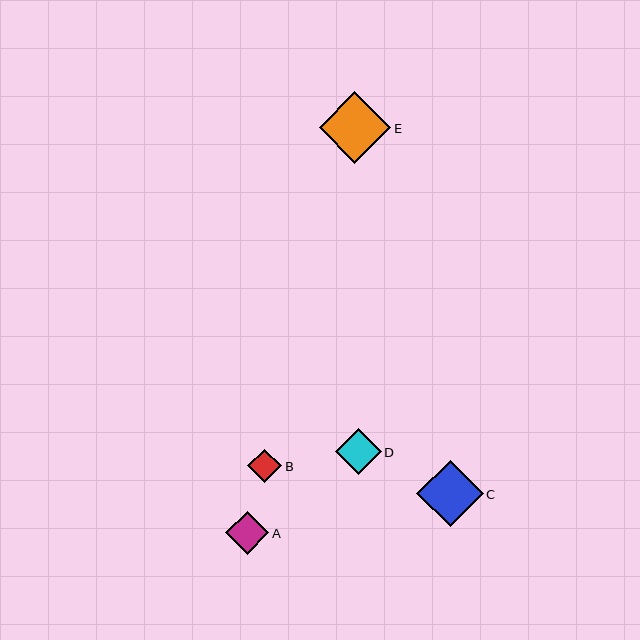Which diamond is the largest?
Diamond E is the largest with a size of approximately 72 pixels.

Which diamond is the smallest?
Diamond B is the smallest with a size of approximately 34 pixels.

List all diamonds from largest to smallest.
From largest to smallest: E, C, D, A, B.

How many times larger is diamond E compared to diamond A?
Diamond E is approximately 1.7 times the size of diamond A.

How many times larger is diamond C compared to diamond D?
Diamond C is approximately 1.4 times the size of diamond D.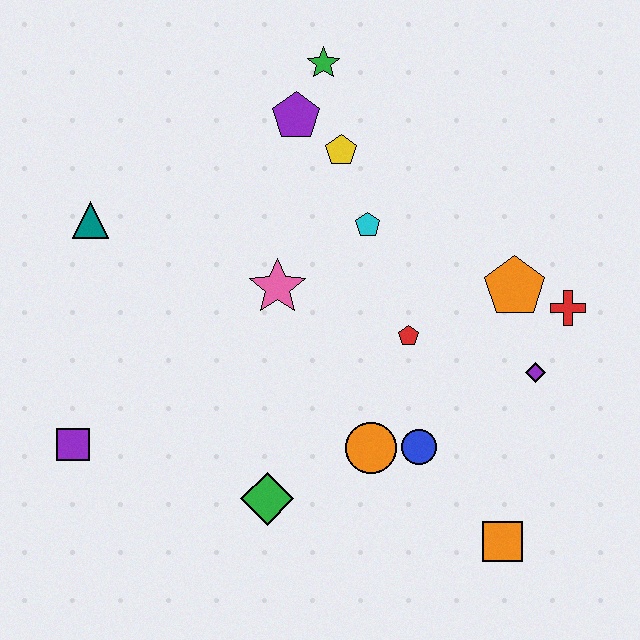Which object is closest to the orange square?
The blue circle is closest to the orange square.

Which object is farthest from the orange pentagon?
The purple square is farthest from the orange pentagon.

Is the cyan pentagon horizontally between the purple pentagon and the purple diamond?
Yes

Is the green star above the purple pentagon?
Yes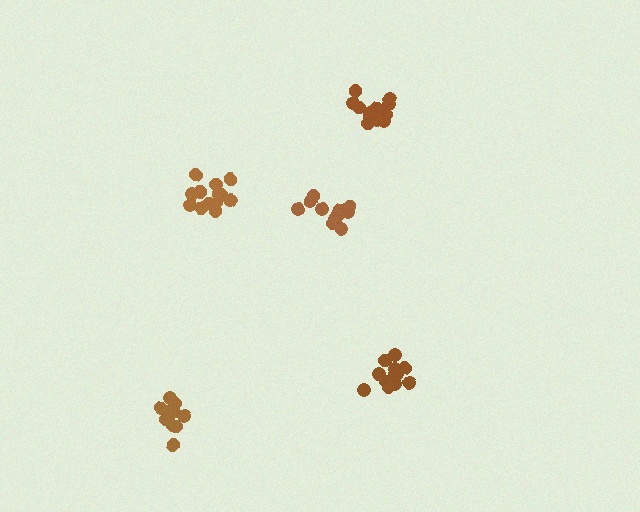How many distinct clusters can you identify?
There are 5 distinct clusters.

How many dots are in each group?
Group 1: 10 dots, Group 2: 14 dots, Group 3: 13 dots, Group 4: 12 dots, Group 5: 12 dots (61 total).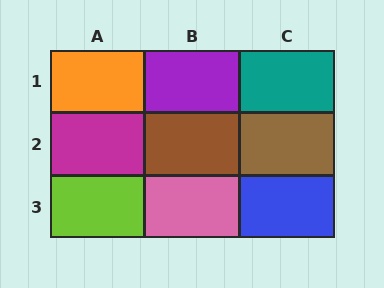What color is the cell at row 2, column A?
Magenta.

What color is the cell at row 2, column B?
Brown.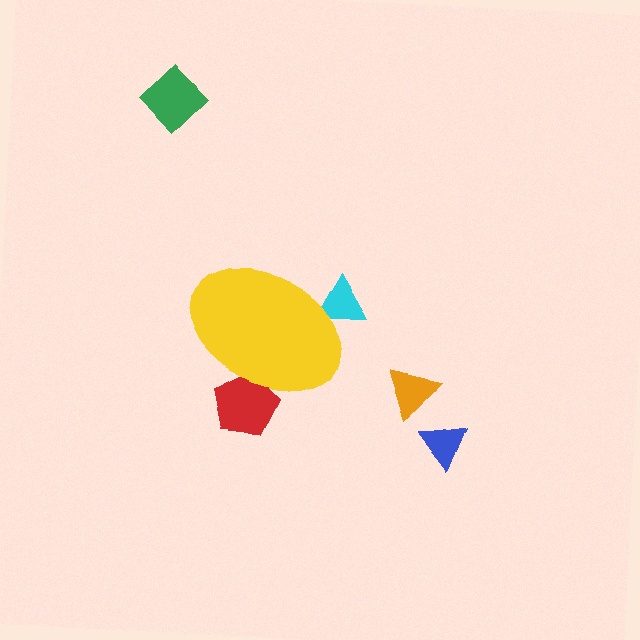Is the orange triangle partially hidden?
No, the orange triangle is fully visible.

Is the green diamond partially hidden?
No, the green diamond is fully visible.